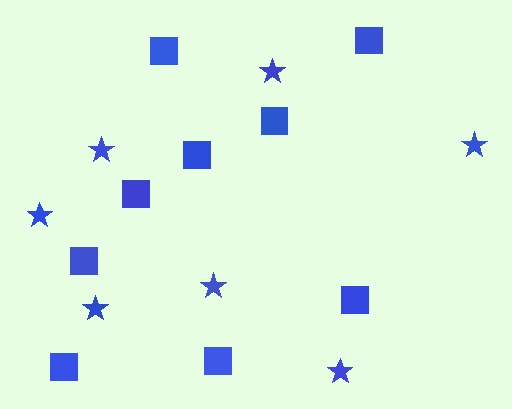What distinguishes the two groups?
There are 2 groups: one group of stars (7) and one group of squares (9).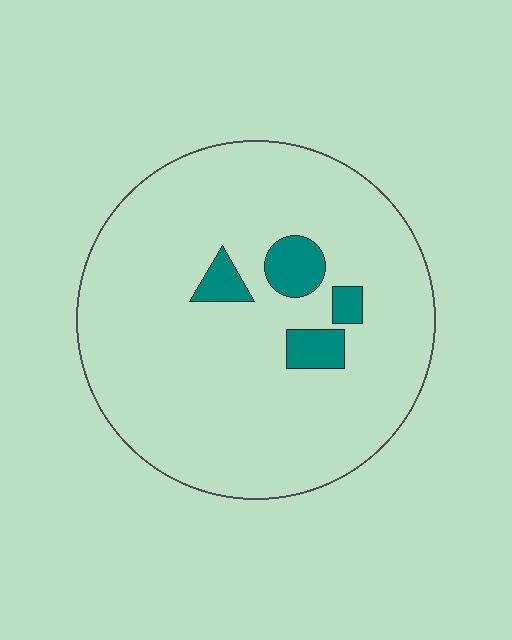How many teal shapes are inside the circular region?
4.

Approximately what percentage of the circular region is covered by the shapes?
Approximately 10%.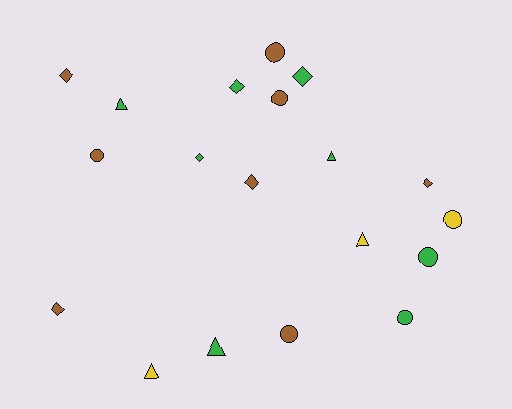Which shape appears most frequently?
Circle, with 7 objects.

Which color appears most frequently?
Brown, with 8 objects.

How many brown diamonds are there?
There are 4 brown diamonds.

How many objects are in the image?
There are 19 objects.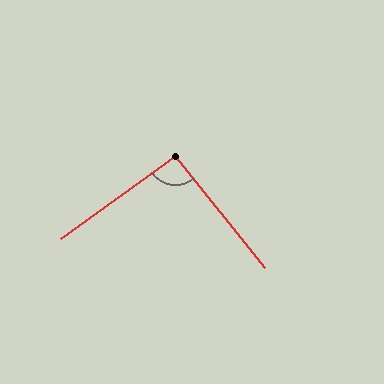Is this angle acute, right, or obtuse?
It is approximately a right angle.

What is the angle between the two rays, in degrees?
Approximately 93 degrees.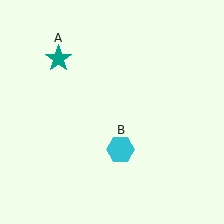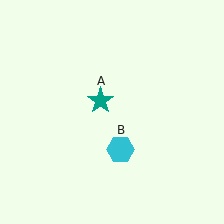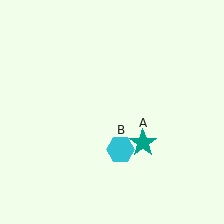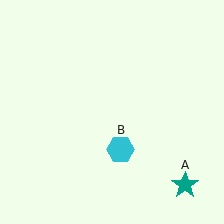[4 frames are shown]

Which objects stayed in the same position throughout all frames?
Cyan hexagon (object B) remained stationary.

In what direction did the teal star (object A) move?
The teal star (object A) moved down and to the right.